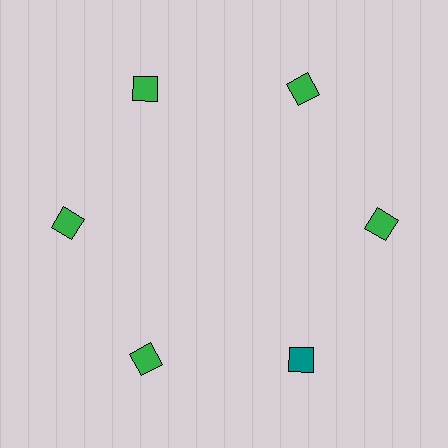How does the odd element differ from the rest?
It has a different color: teal instead of green.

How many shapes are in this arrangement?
There are 6 shapes arranged in a ring pattern.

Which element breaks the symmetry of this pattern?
The teal diamond at roughly the 5 o'clock position breaks the symmetry. All other shapes are green diamonds.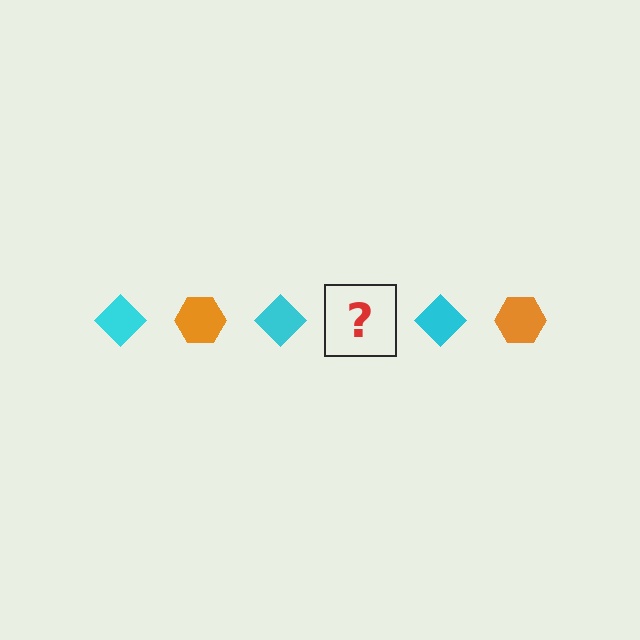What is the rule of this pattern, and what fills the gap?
The rule is that the pattern alternates between cyan diamond and orange hexagon. The gap should be filled with an orange hexagon.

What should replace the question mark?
The question mark should be replaced with an orange hexagon.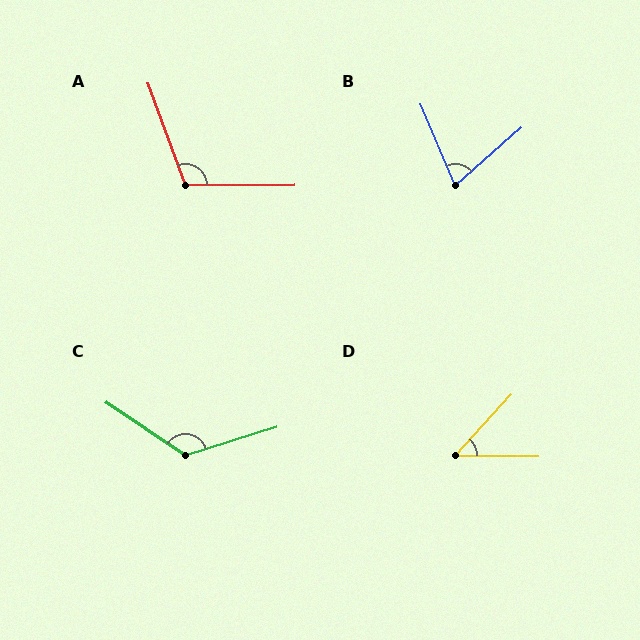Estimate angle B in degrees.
Approximately 71 degrees.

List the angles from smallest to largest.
D (48°), B (71°), A (110°), C (129°).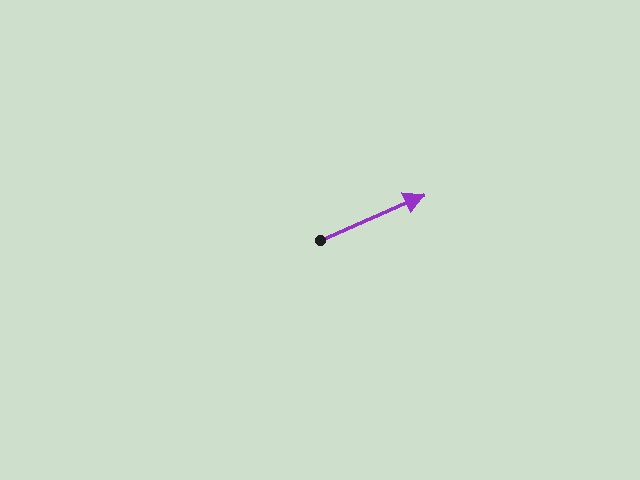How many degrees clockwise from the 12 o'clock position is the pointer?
Approximately 66 degrees.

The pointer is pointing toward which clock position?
Roughly 2 o'clock.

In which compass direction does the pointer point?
Northeast.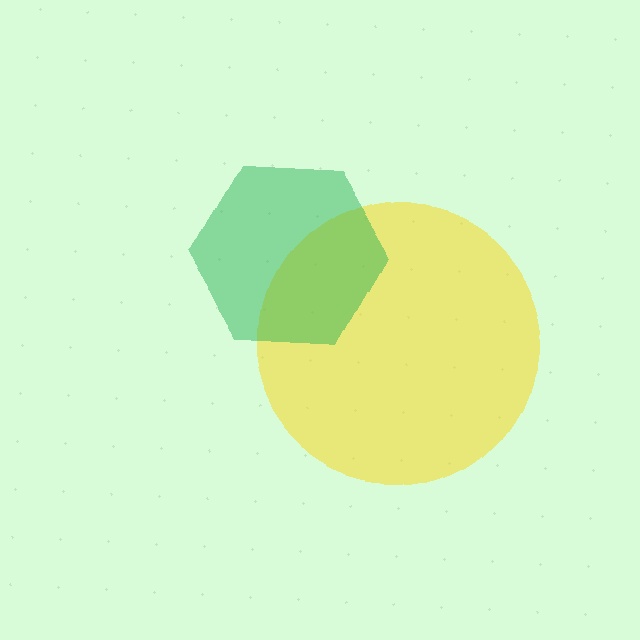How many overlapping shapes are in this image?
There are 2 overlapping shapes in the image.